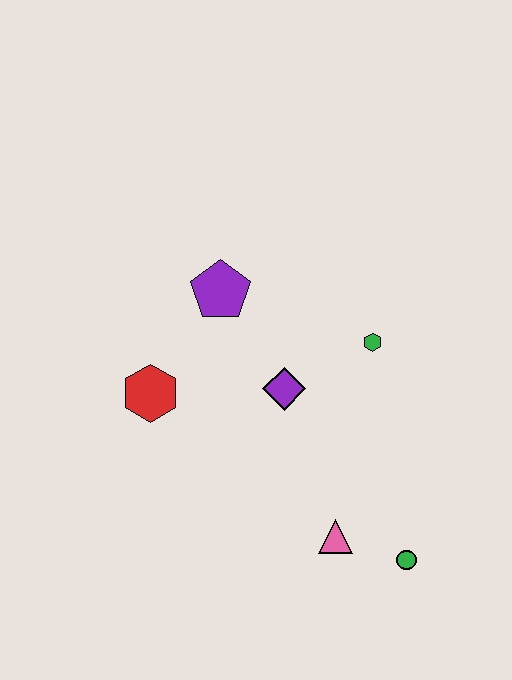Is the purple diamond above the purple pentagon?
No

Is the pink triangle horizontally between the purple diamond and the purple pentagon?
No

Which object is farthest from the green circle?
The purple pentagon is farthest from the green circle.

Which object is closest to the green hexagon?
The purple diamond is closest to the green hexagon.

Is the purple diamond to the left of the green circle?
Yes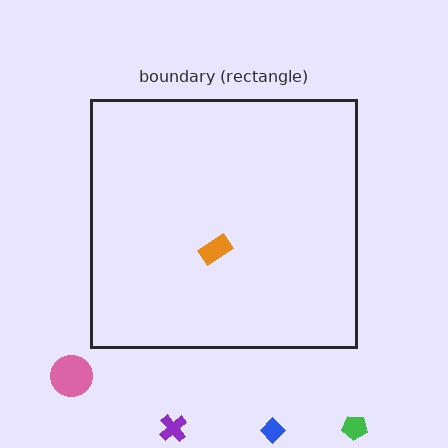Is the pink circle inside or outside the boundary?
Outside.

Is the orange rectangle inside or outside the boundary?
Inside.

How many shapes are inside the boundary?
1 inside, 4 outside.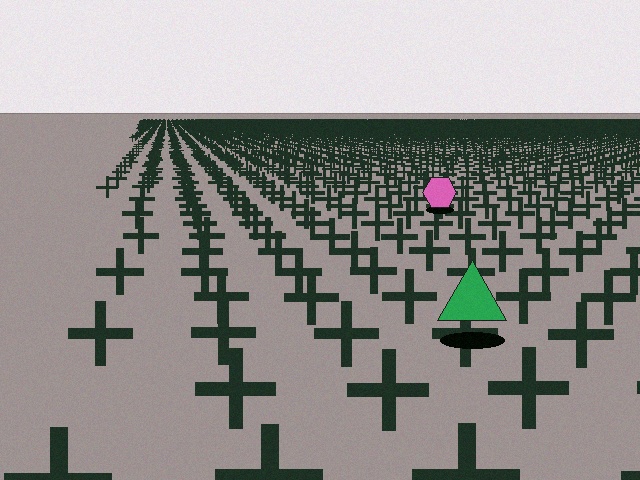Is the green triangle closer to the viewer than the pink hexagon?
Yes. The green triangle is closer — you can tell from the texture gradient: the ground texture is coarser near it.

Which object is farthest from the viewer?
The pink hexagon is farthest from the viewer. It appears smaller and the ground texture around it is denser.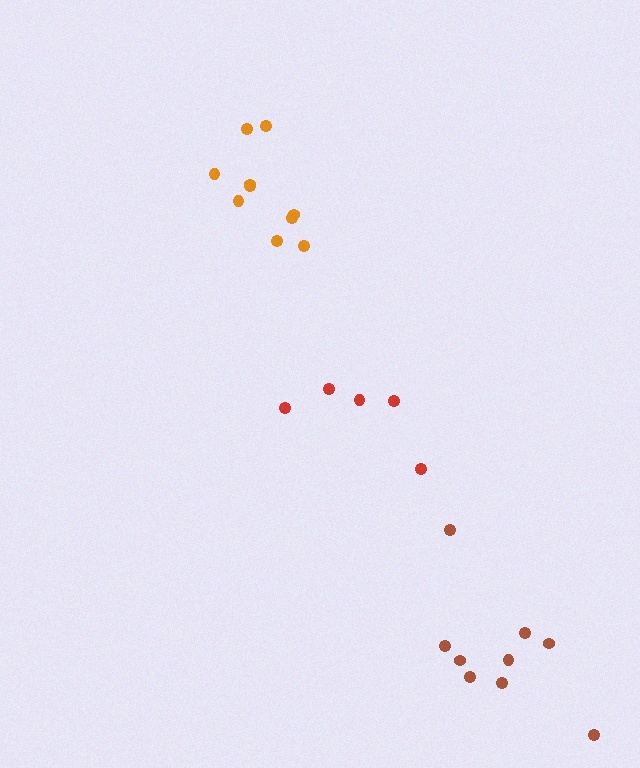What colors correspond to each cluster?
The clusters are colored: brown, orange, red.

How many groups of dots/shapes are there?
There are 3 groups.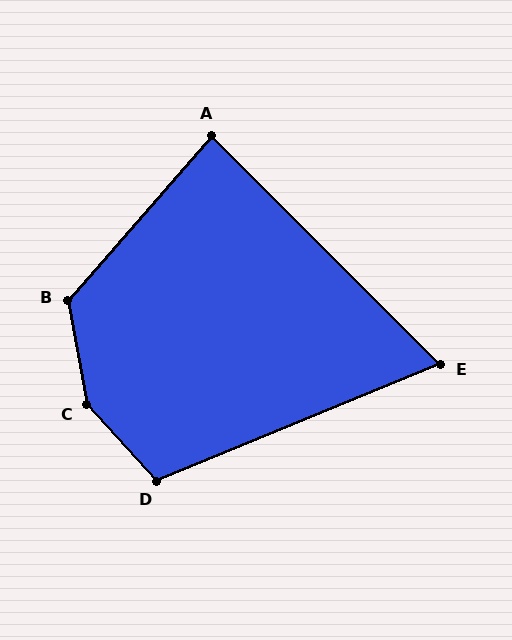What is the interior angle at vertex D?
Approximately 110 degrees (obtuse).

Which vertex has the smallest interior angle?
E, at approximately 67 degrees.